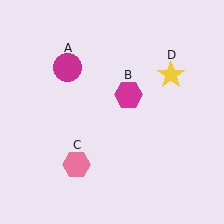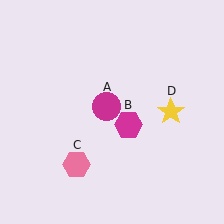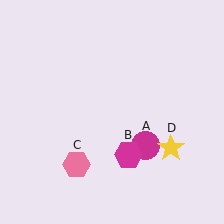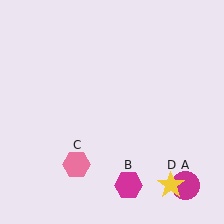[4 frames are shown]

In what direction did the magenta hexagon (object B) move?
The magenta hexagon (object B) moved down.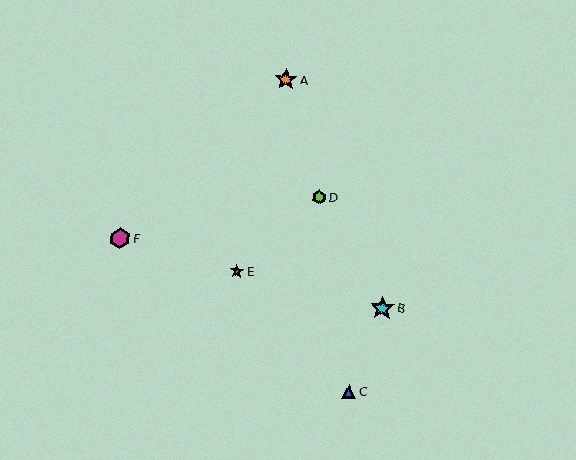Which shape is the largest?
The cyan star (labeled B) is the largest.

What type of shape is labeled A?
Shape A is an orange star.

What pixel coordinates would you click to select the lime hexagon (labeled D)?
Click at (319, 197) to select the lime hexagon D.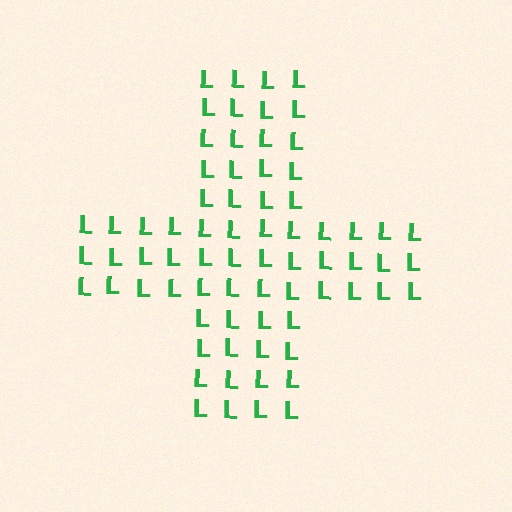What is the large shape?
The large shape is a cross.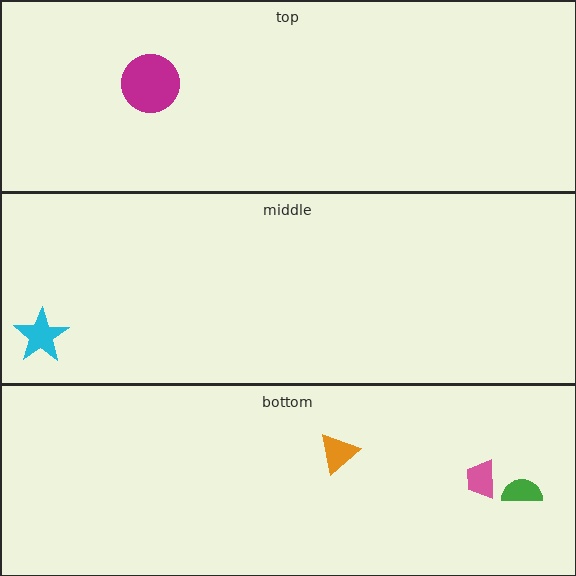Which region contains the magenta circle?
The top region.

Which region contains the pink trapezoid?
The bottom region.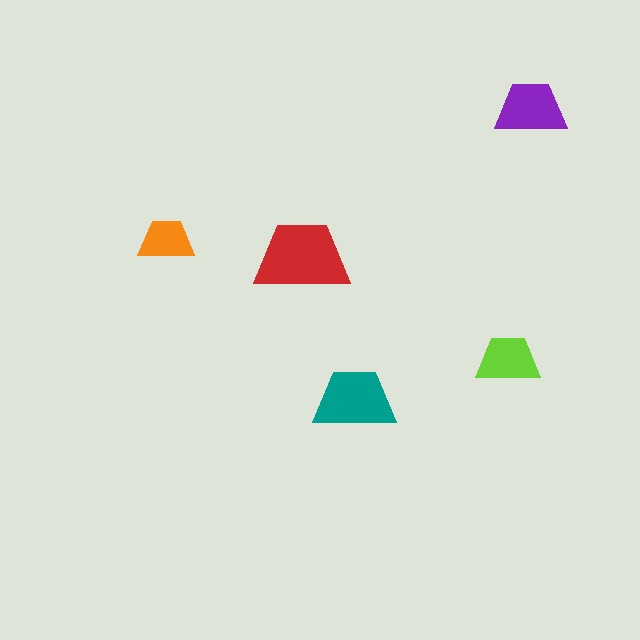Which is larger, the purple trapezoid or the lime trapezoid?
The purple one.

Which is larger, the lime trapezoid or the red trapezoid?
The red one.